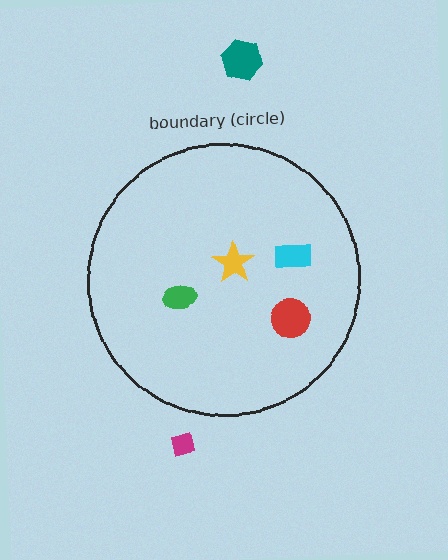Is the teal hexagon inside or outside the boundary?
Outside.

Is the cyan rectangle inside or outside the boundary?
Inside.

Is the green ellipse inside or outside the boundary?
Inside.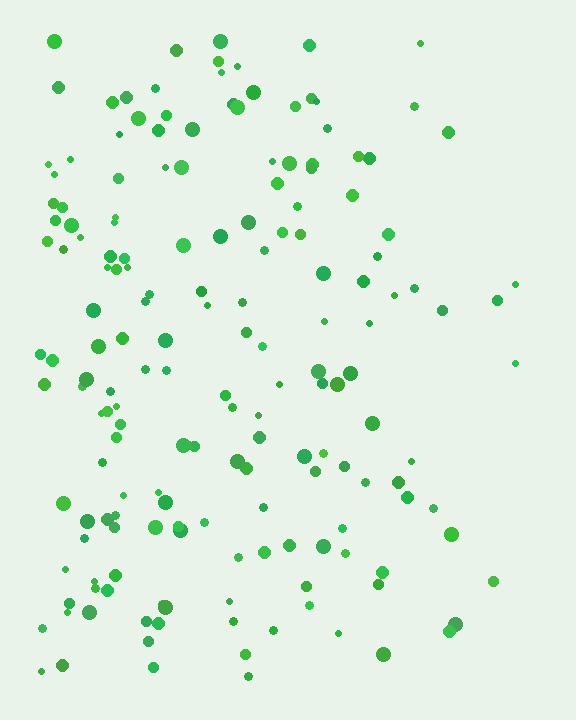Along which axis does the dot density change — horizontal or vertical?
Horizontal.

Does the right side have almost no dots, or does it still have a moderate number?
Still a moderate number, just noticeably fewer than the left.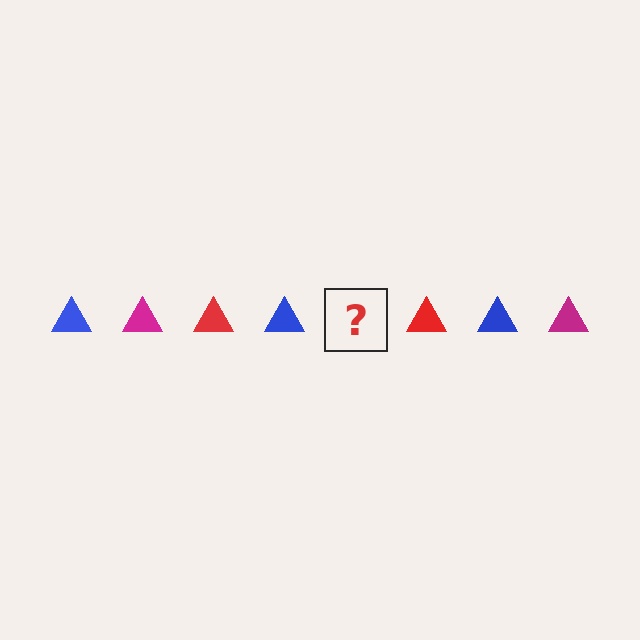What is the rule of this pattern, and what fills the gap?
The rule is that the pattern cycles through blue, magenta, red triangles. The gap should be filled with a magenta triangle.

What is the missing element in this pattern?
The missing element is a magenta triangle.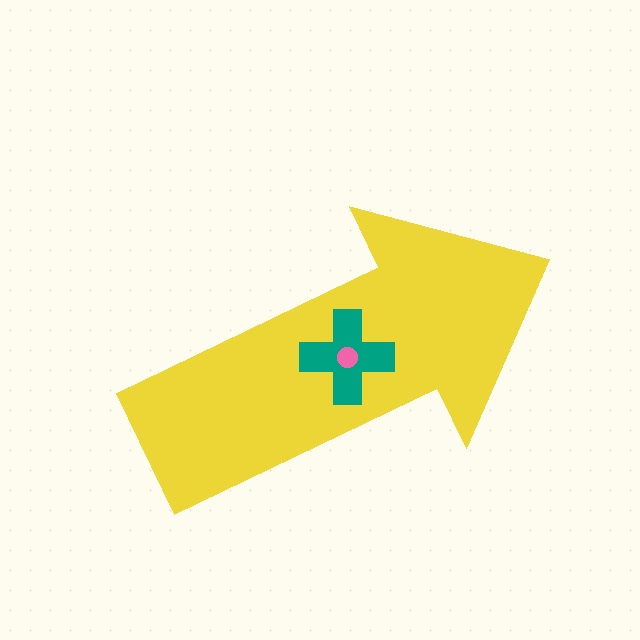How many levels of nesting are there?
3.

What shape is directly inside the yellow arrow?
The teal cross.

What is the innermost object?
The pink circle.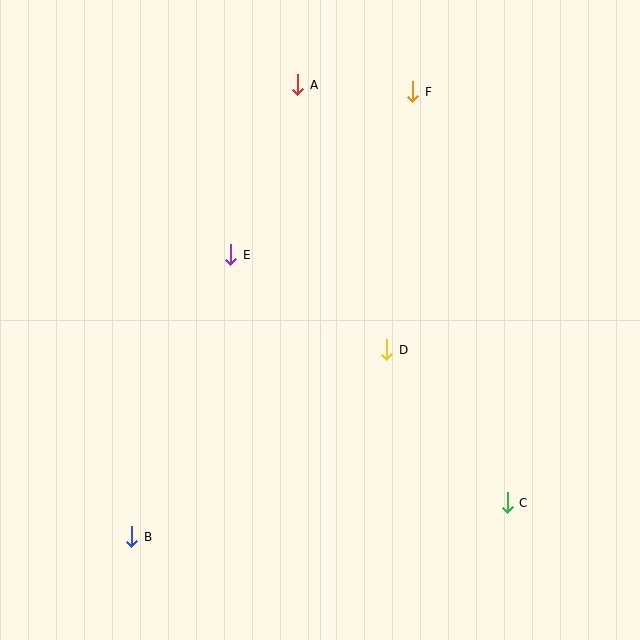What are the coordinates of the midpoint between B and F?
The midpoint between B and F is at (272, 314).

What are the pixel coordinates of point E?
Point E is at (231, 255).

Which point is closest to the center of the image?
Point D at (387, 350) is closest to the center.